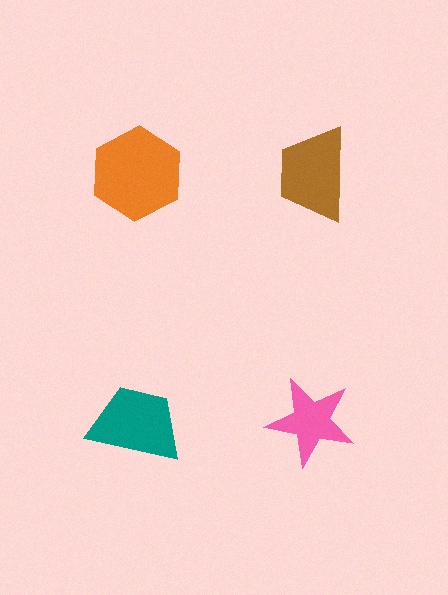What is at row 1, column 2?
A brown trapezoid.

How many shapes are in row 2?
2 shapes.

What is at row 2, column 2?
A pink star.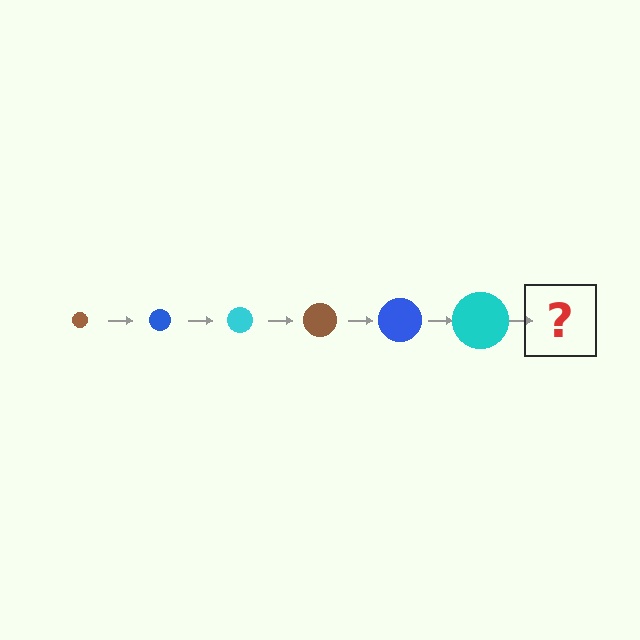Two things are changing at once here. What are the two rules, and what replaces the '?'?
The two rules are that the circle grows larger each step and the color cycles through brown, blue, and cyan. The '?' should be a brown circle, larger than the previous one.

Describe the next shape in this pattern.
It should be a brown circle, larger than the previous one.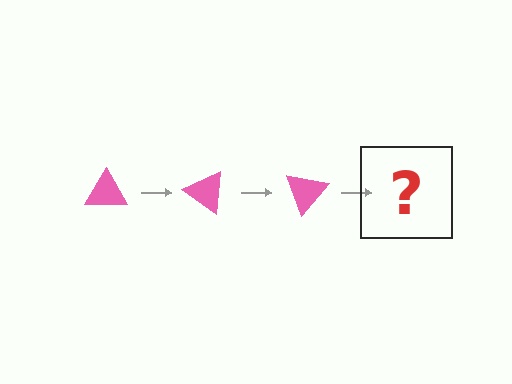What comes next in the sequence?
The next element should be a pink triangle rotated 105 degrees.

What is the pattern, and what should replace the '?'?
The pattern is that the triangle rotates 35 degrees each step. The '?' should be a pink triangle rotated 105 degrees.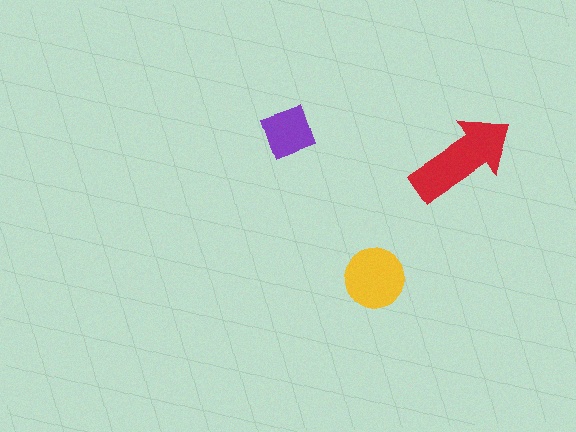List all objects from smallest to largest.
The purple diamond, the yellow circle, the red arrow.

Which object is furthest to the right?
The red arrow is rightmost.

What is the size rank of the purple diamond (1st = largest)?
3rd.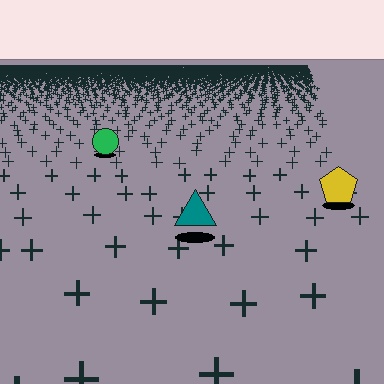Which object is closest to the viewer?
The teal triangle is closest. The texture marks near it are larger and more spread out.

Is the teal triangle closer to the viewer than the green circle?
Yes. The teal triangle is closer — you can tell from the texture gradient: the ground texture is coarser near it.